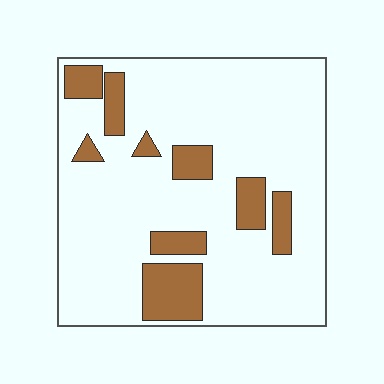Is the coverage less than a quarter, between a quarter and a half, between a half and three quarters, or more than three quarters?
Less than a quarter.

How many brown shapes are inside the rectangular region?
9.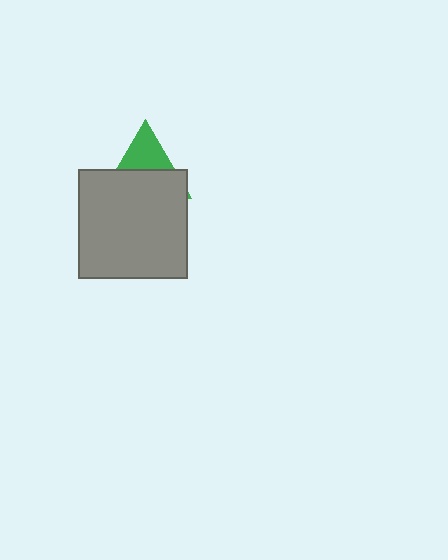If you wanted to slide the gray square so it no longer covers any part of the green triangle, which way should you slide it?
Slide it down — that is the most direct way to separate the two shapes.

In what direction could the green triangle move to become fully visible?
The green triangle could move up. That would shift it out from behind the gray square entirely.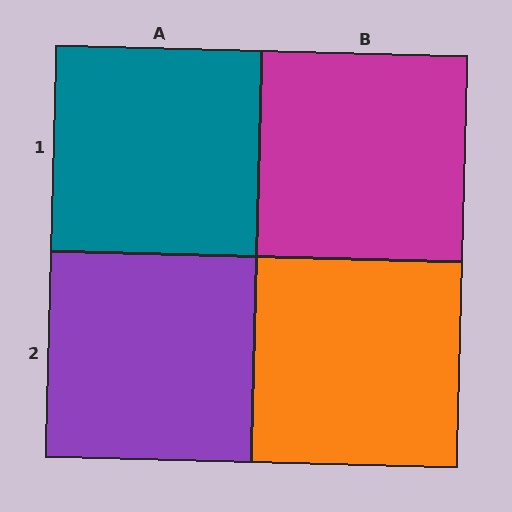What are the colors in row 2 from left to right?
Purple, orange.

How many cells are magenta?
1 cell is magenta.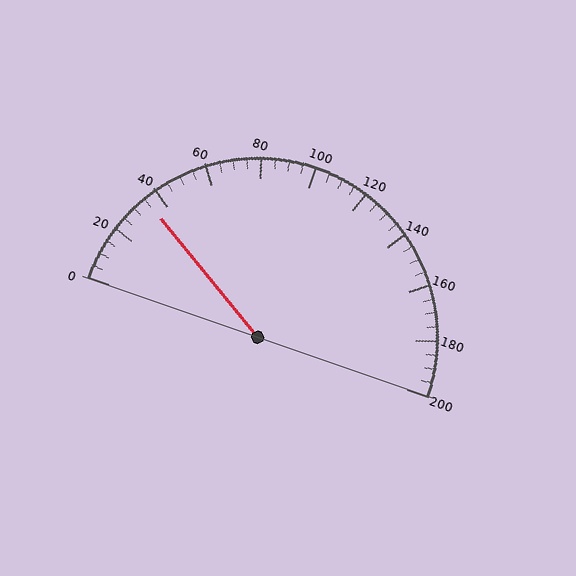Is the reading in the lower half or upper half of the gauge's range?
The reading is in the lower half of the range (0 to 200).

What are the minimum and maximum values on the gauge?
The gauge ranges from 0 to 200.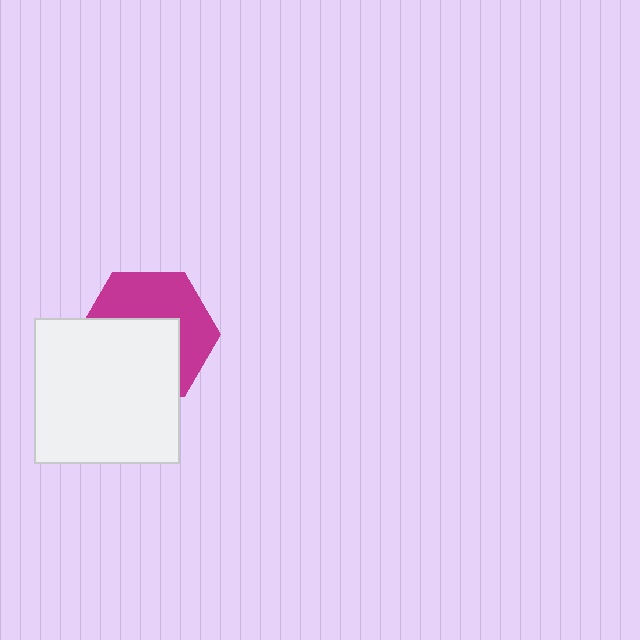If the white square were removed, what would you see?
You would see the complete magenta hexagon.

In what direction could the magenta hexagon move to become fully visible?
The magenta hexagon could move up. That would shift it out from behind the white square entirely.